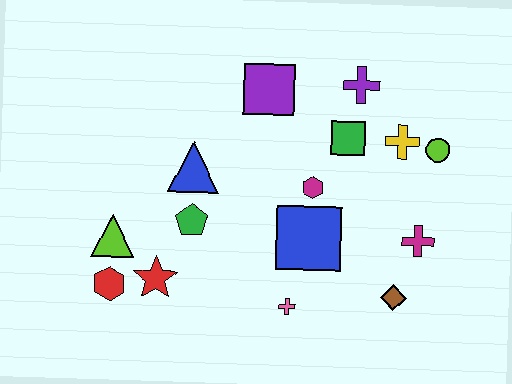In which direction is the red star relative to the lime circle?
The red star is to the left of the lime circle.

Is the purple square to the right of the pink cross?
No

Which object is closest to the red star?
The red hexagon is closest to the red star.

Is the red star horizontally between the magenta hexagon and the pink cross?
No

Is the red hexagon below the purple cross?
Yes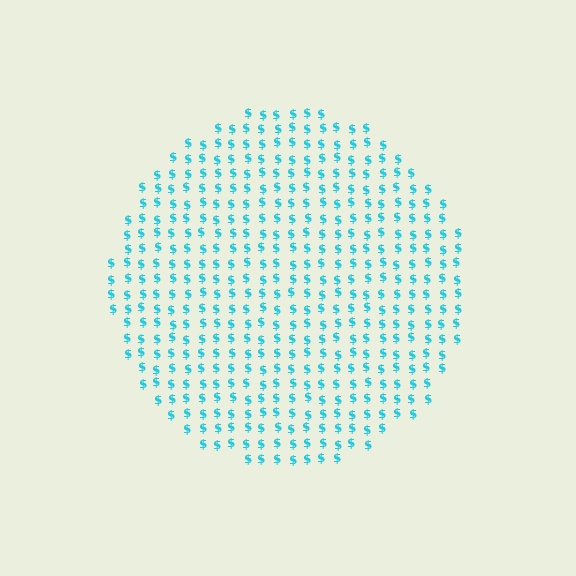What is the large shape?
The large shape is a circle.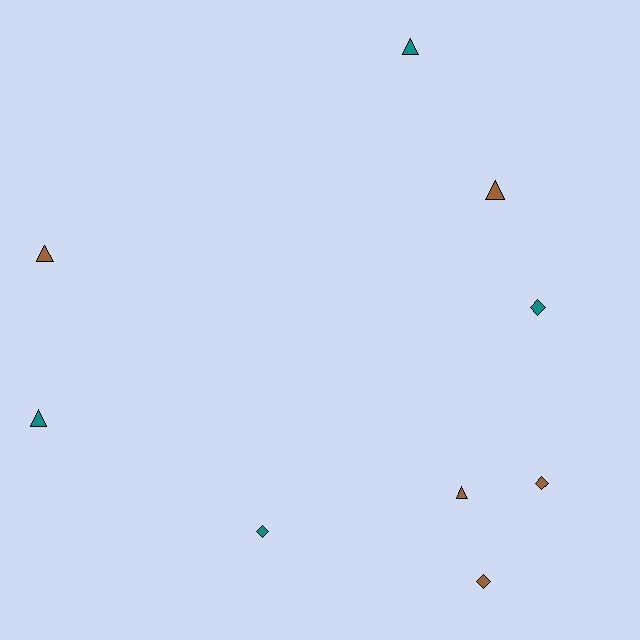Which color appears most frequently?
Brown, with 5 objects.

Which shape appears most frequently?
Triangle, with 5 objects.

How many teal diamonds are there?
There are 2 teal diamonds.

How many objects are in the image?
There are 9 objects.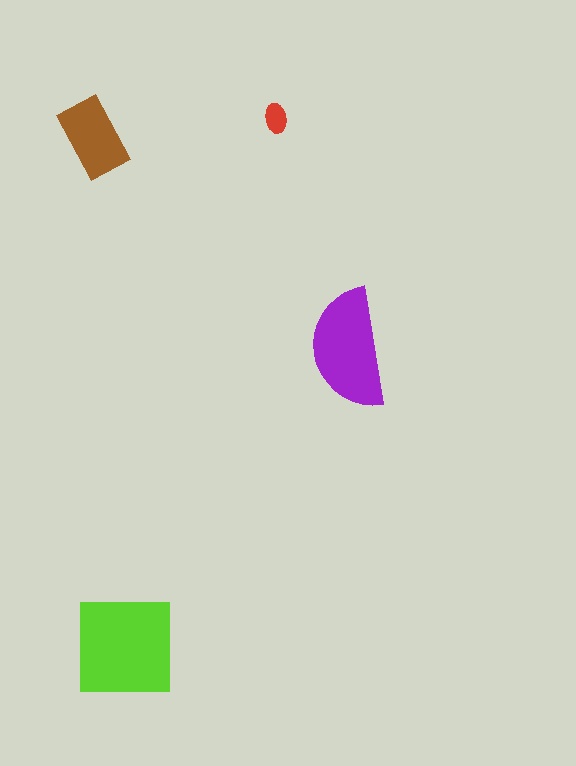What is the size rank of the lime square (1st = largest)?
1st.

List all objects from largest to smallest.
The lime square, the purple semicircle, the brown rectangle, the red ellipse.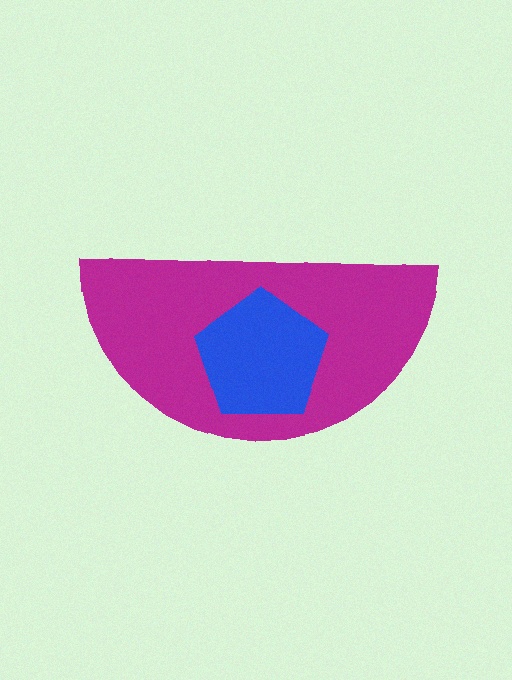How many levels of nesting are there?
2.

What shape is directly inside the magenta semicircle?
The blue pentagon.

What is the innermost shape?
The blue pentagon.